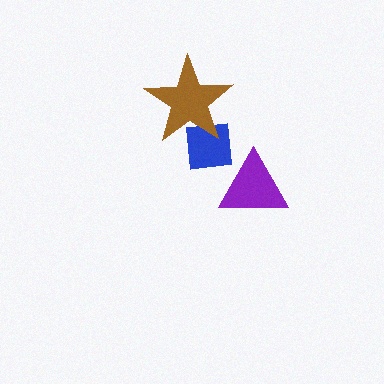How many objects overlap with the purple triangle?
1 object overlaps with the purple triangle.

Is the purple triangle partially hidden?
No, no other shape covers it.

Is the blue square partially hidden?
Yes, it is partially covered by another shape.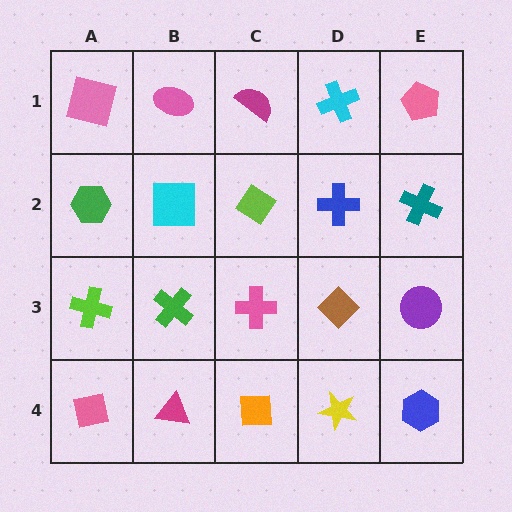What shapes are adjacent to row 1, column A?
A green hexagon (row 2, column A), a pink ellipse (row 1, column B).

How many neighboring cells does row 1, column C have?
3.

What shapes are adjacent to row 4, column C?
A pink cross (row 3, column C), a magenta triangle (row 4, column B), a yellow star (row 4, column D).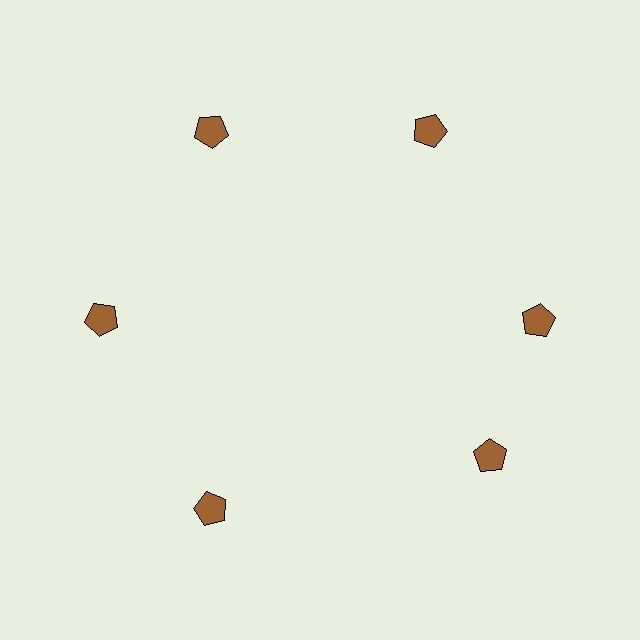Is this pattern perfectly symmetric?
No. The 6 brown pentagons are arranged in a ring, but one element near the 5 o'clock position is rotated out of alignment along the ring, breaking the 6-fold rotational symmetry.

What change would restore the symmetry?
The symmetry would be restored by rotating it back into even spacing with its neighbors so that all 6 pentagons sit at equal angles and equal distance from the center.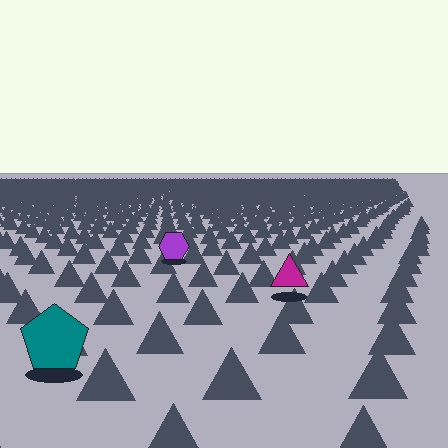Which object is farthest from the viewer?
The purple hexagon is farthest from the viewer. It appears smaller and the ground texture around it is denser.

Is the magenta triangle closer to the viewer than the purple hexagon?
Yes. The magenta triangle is closer — you can tell from the texture gradient: the ground texture is coarser near it.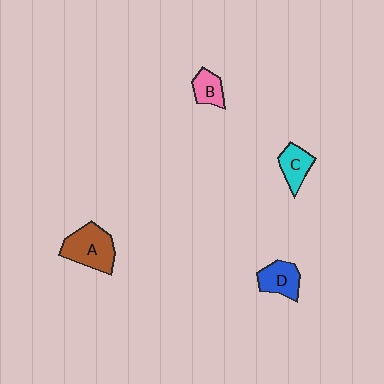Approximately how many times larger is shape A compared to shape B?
Approximately 2.0 times.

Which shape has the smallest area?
Shape B (pink).